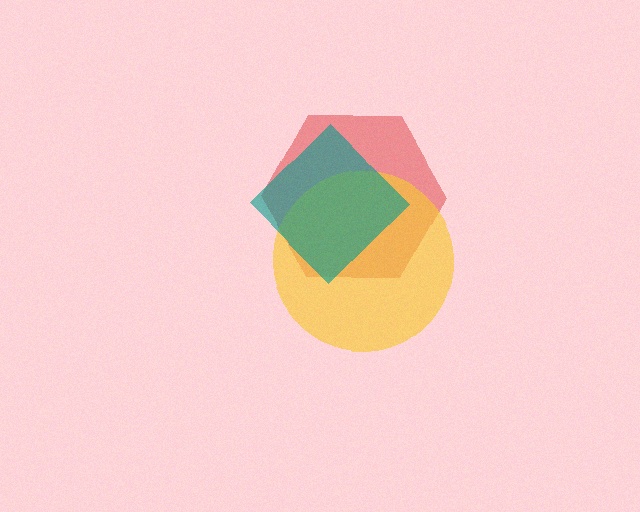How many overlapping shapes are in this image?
There are 3 overlapping shapes in the image.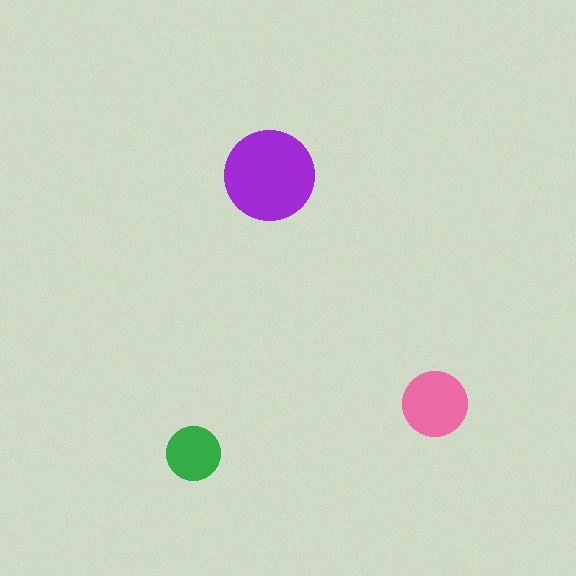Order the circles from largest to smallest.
the purple one, the pink one, the green one.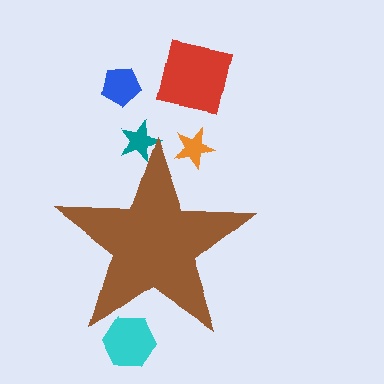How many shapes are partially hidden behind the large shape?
3 shapes are partially hidden.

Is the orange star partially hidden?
Yes, the orange star is partially hidden behind the brown star.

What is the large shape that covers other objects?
A brown star.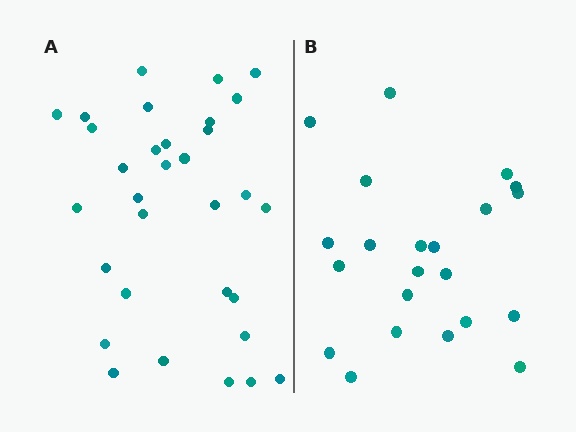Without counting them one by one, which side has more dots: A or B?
Region A (the left region) has more dots.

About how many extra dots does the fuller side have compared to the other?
Region A has roughly 10 or so more dots than region B.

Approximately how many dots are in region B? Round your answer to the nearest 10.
About 20 dots. (The exact count is 22, which rounds to 20.)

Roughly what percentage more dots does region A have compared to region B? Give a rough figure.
About 45% more.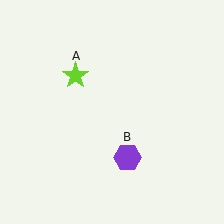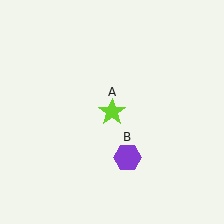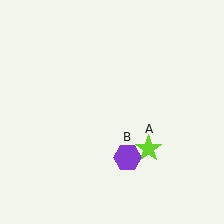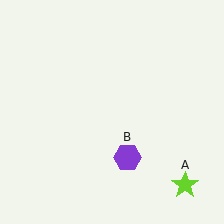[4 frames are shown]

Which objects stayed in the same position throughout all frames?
Purple hexagon (object B) remained stationary.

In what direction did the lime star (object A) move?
The lime star (object A) moved down and to the right.